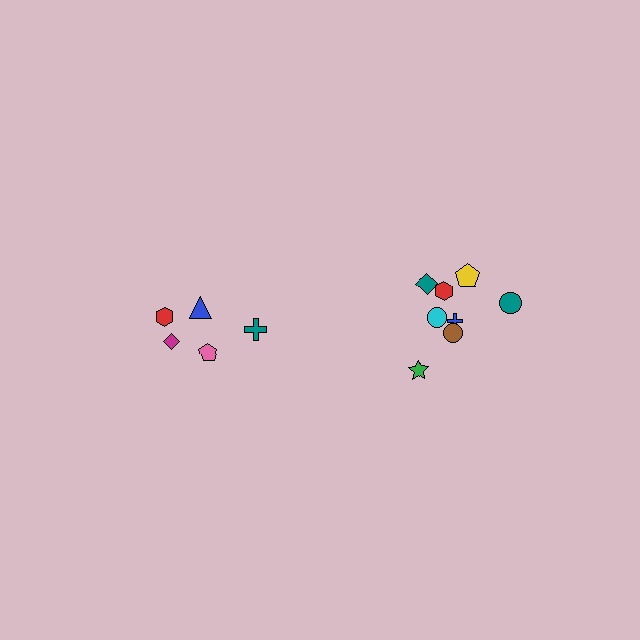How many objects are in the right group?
There are 8 objects.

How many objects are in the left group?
There are 5 objects.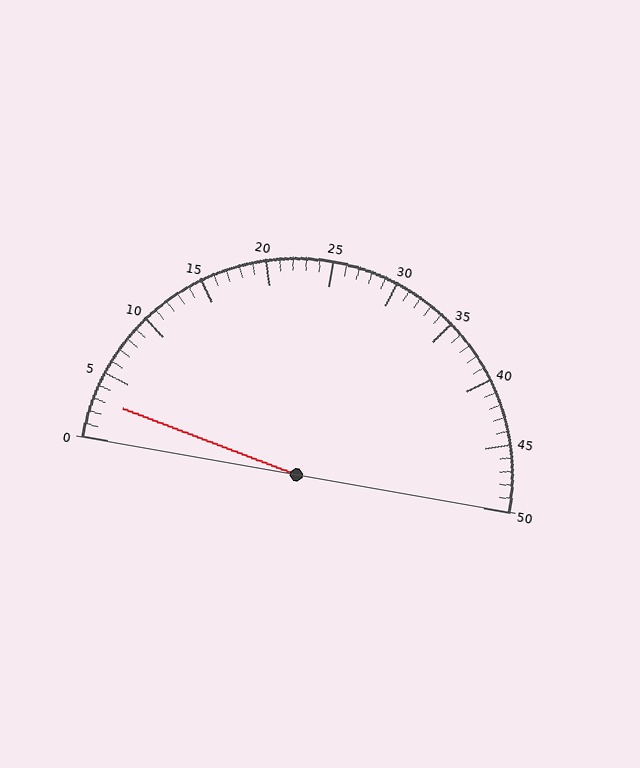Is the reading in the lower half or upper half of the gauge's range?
The reading is in the lower half of the range (0 to 50).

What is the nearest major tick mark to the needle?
The nearest major tick mark is 5.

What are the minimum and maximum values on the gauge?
The gauge ranges from 0 to 50.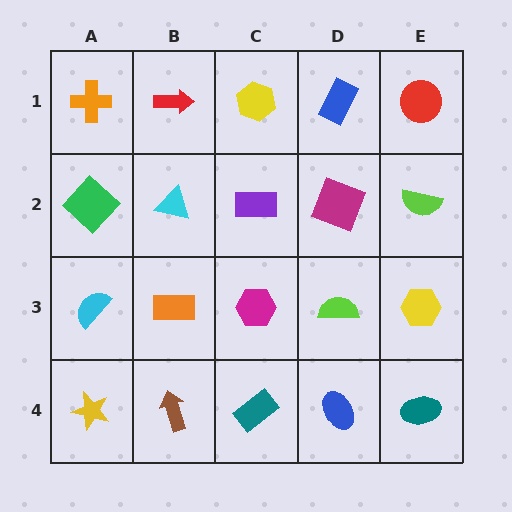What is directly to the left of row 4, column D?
A teal rectangle.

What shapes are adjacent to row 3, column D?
A magenta square (row 2, column D), a blue ellipse (row 4, column D), a magenta hexagon (row 3, column C), a yellow hexagon (row 3, column E).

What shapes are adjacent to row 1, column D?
A magenta square (row 2, column D), a yellow hexagon (row 1, column C), a red circle (row 1, column E).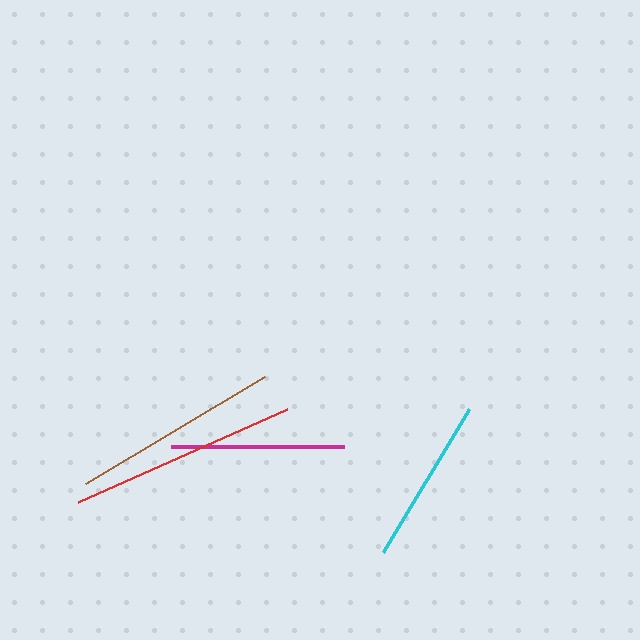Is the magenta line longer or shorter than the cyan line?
The magenta line is longer than the cyan line.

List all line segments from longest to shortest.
From longest to shortest: red, brown, magenta, cyan.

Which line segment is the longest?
The red line is the longest at approximately 229 pixels.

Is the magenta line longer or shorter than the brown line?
The brown line is longer than the magenta line.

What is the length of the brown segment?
The brown segment is approximately 208 pixels long.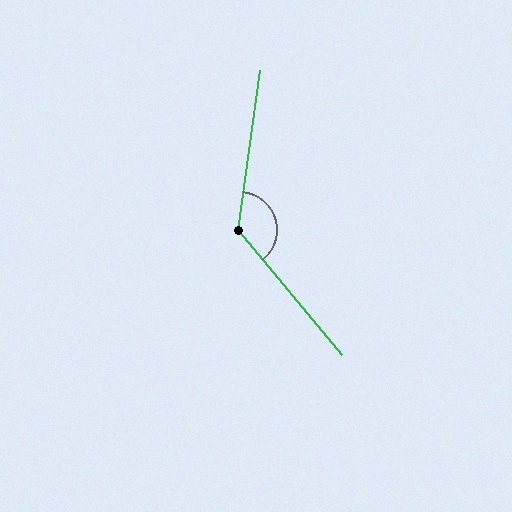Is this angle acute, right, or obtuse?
It is obtuse.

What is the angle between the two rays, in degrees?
Approximately 133 degrees.